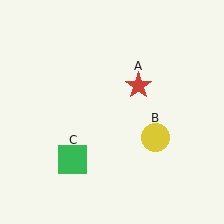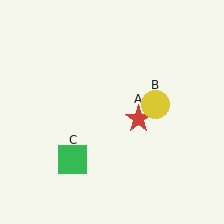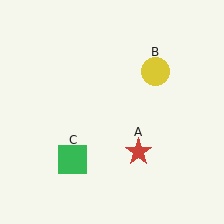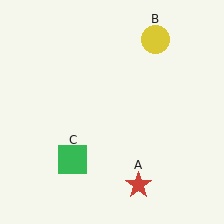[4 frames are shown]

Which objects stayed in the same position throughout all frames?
Green square (object C) remained stationary.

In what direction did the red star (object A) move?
The red star (object A) moved down.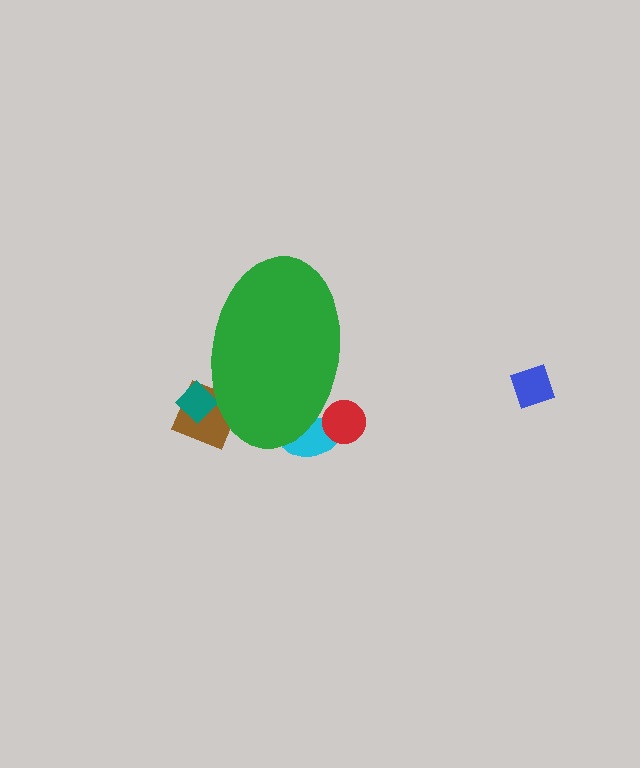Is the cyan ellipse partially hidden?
Yes, the cyan ellipse is partially hidden behind the green ellipse.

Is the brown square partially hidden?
Yes, the brown square is partially hidden behind the green ellipse.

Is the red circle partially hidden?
Yes, the red circle is partially hidden behind the green ellipse.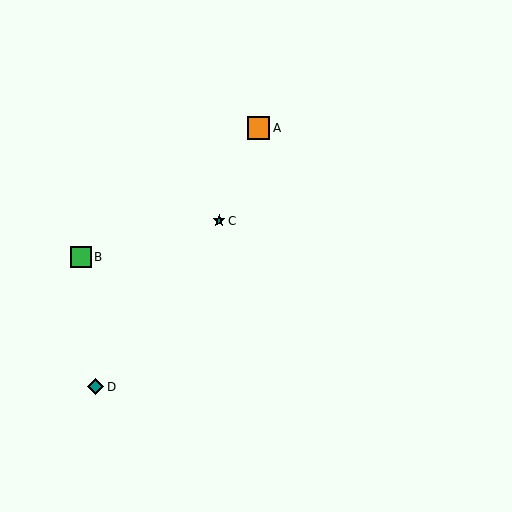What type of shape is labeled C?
Shape C is a teal star.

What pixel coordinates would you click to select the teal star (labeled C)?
Click at (219, 221) to select the teal star C.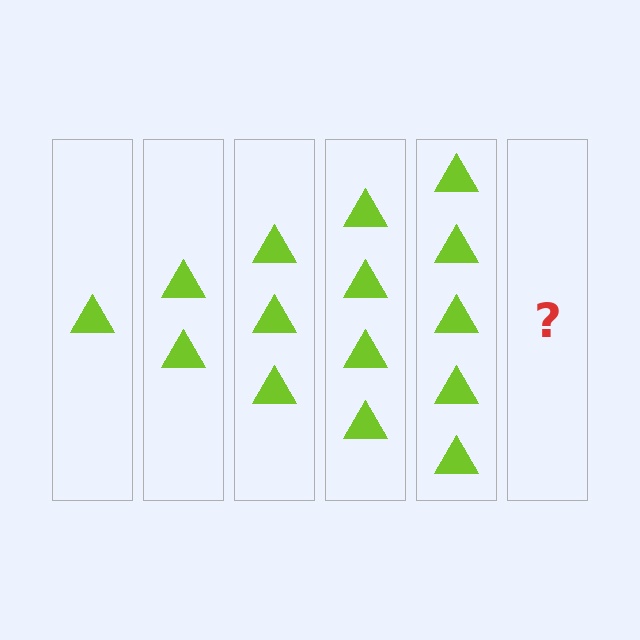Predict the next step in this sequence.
The next step is 6 triangles.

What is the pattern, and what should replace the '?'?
The pattern is that each step adds one more triangle. The '?' should be 6 triangles.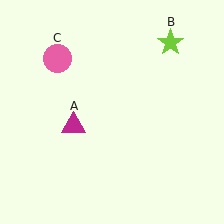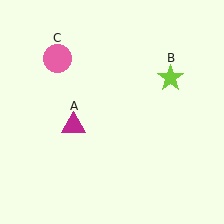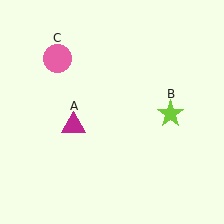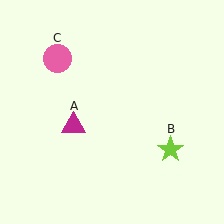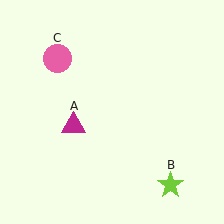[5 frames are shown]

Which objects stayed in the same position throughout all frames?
Magenta triangle (object A) and pink circle (object C) remained stationary.